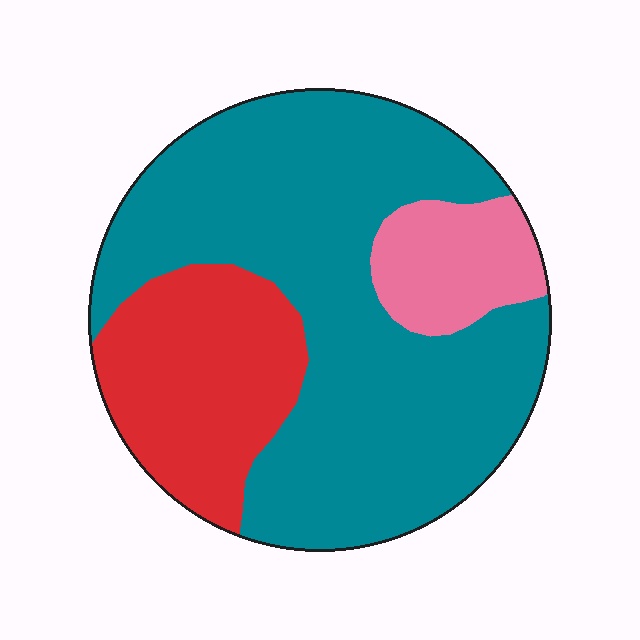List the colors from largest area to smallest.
From largest to smallest: teal, red, pink.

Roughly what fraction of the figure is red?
Red takes up about one quarter (1/4) of the figure.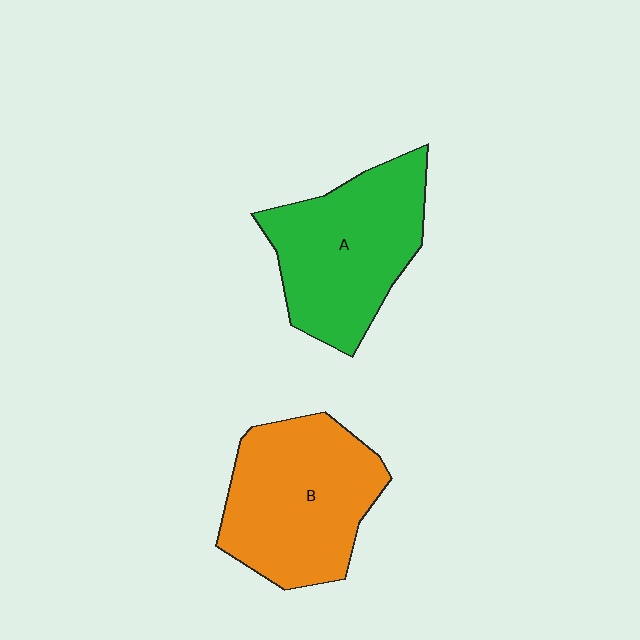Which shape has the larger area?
Shape B (orange).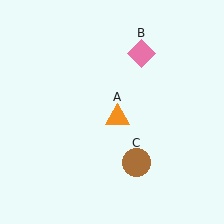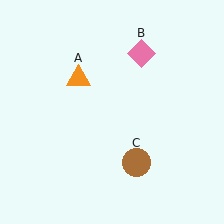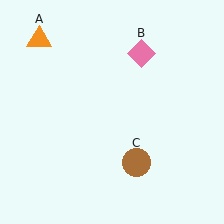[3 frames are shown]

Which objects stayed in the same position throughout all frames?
Pink diamond (object B) and brown circle (object C) remained stationary.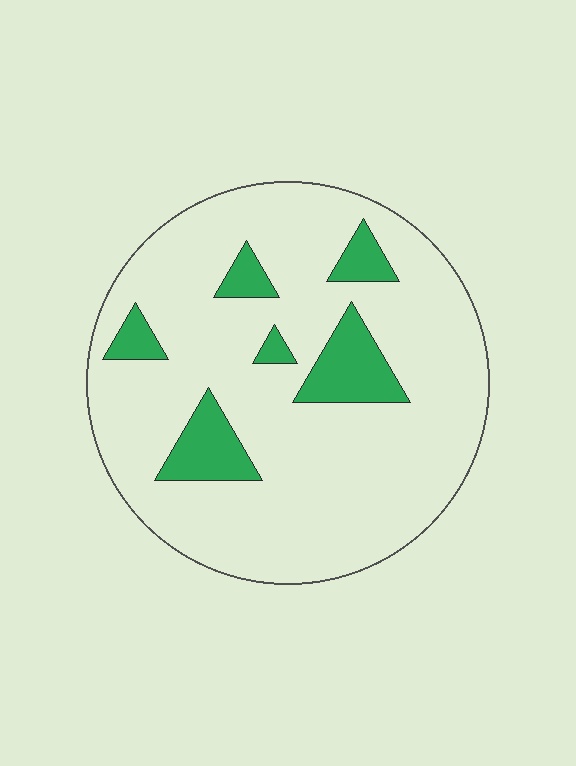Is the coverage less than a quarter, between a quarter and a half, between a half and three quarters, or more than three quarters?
Less than a quarter.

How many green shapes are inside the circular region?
6.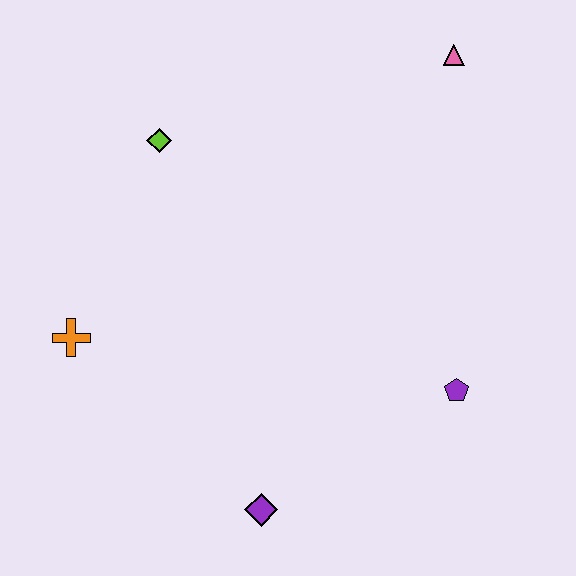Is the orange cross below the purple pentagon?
No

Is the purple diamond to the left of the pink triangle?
Yes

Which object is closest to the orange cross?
The lime diamond is closest to the orange cross.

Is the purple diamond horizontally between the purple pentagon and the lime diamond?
Yes